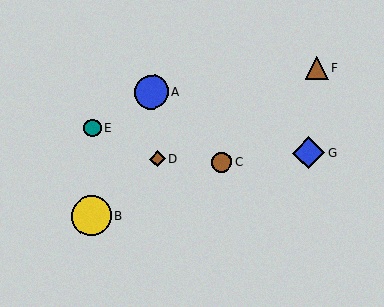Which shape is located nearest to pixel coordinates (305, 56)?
The brown triangle (labeled F) at (317, 68) is nearest to that location.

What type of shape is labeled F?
Shape F is a brown triangle.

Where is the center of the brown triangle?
The center of the brown triangle is at (317, 68).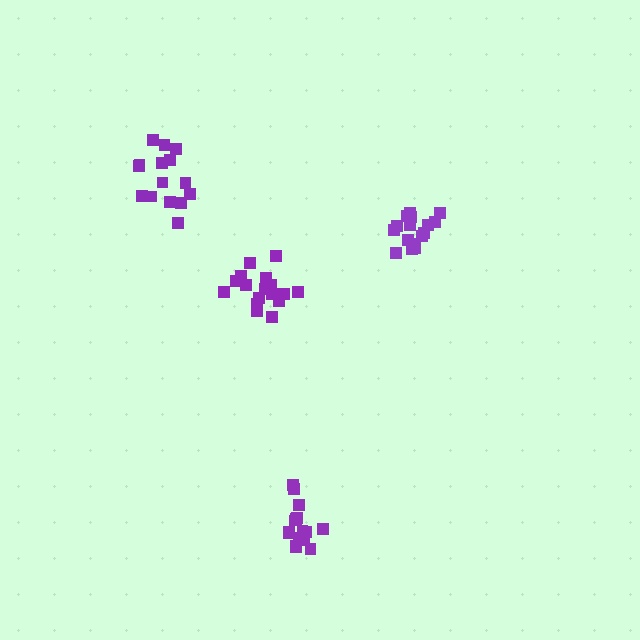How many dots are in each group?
Group 1: 17 dots, Group 2: 16 dots, Group 3: 16 dots, Group 4: 15 dots (64 total).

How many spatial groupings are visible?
There are 4 spatial groupings.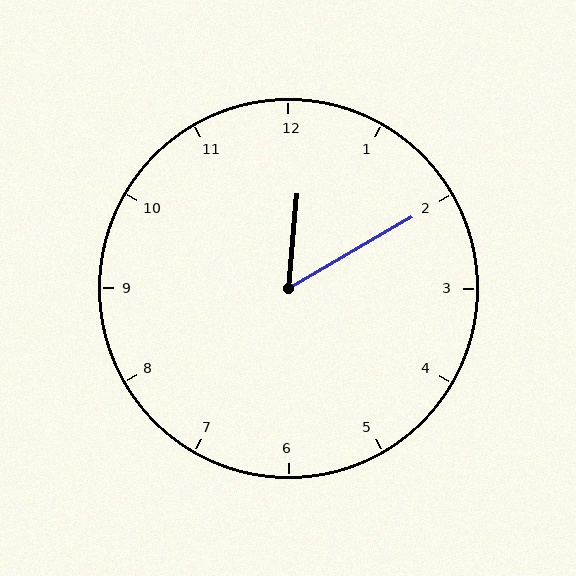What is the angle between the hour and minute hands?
Approximately 55 degrees.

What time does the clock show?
12:10.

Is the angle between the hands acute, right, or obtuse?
It is acute.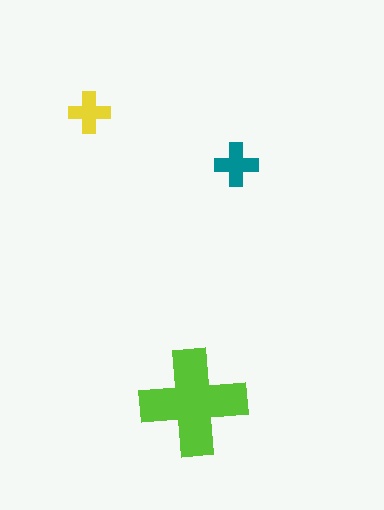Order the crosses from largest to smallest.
the lime one, the teal one, the yellow one.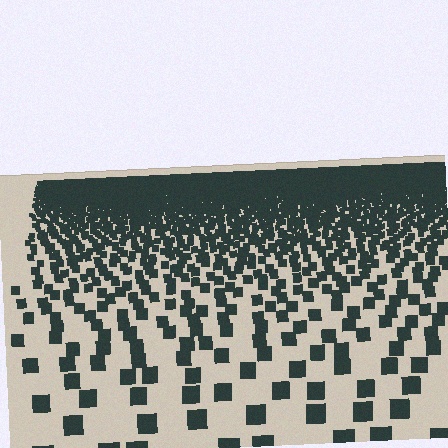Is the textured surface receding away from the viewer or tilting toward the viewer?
The surface is receding away from the viewer. Texture elements get smaller and denser toward the top.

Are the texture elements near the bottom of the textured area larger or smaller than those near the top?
Larger. Near the bottom, elements are closer to the viewer and appear at a bigger on-screen size.